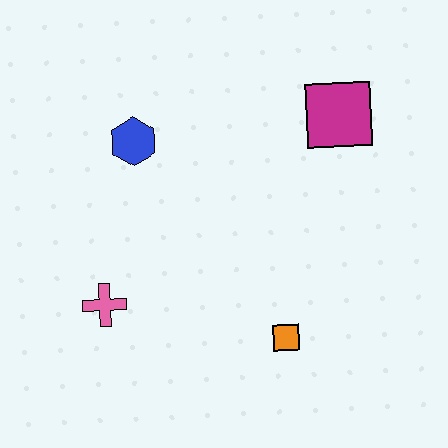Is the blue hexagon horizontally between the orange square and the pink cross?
Yes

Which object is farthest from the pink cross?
The magenta square is farthest from the pink cross.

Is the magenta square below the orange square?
No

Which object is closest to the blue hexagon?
The pink cross is closest to the blue hexagon.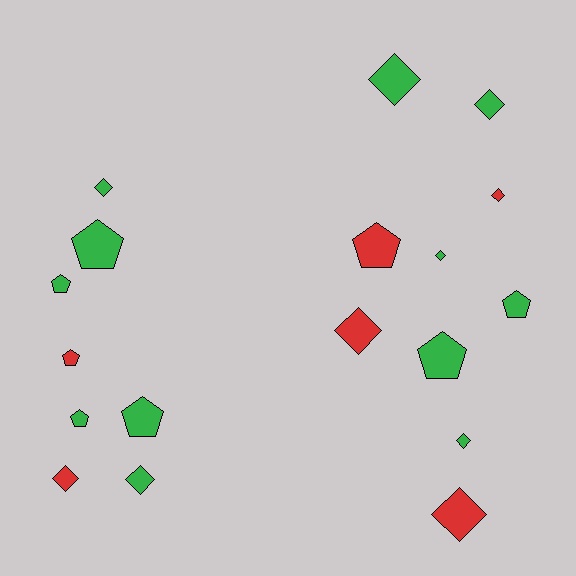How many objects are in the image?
There are 18 objects.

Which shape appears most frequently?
Diamond, with 10 objects.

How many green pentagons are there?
There are 6 green pentagons.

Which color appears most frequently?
Green, with 12 objects.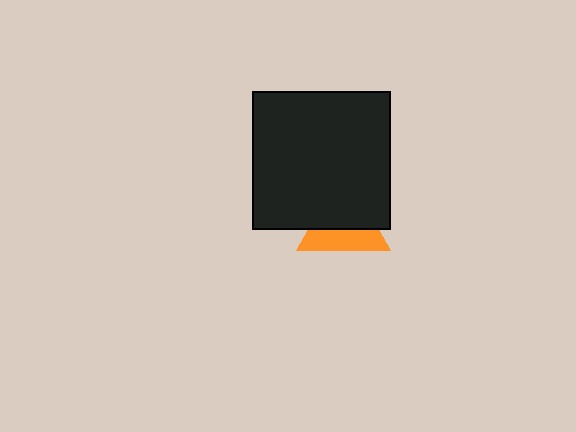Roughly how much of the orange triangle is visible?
About half of it is visible (roughly 46%).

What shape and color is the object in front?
The object in front is a black square.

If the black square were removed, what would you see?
You would see the complete orange triangle.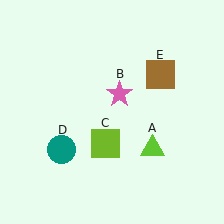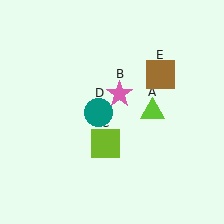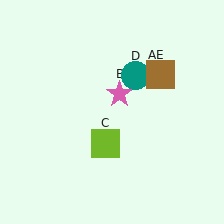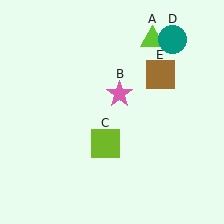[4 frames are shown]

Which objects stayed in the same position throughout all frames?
Pink star (object B) and lime square (object C) and brown square (object E) remained stationary.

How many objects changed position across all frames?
2 objects changed position: lime triangle (object A), teal circle (object D).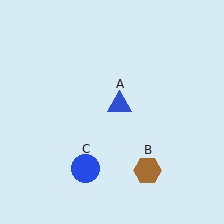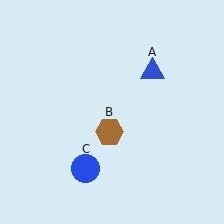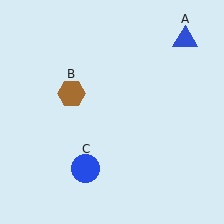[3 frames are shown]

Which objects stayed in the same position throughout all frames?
Blue circle (object C) remained stationary.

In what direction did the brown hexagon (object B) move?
The brown hexagon (object B) moved up and to the left.